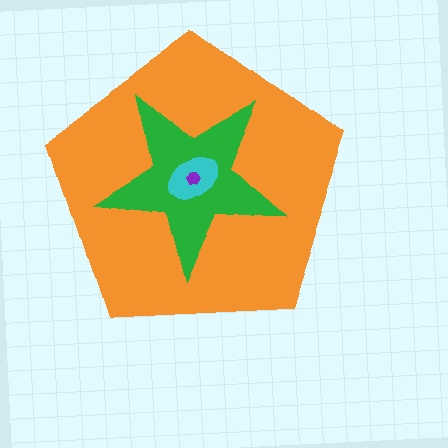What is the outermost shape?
The orange pentagon.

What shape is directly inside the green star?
The cyan ellipse.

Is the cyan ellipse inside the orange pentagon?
Yes.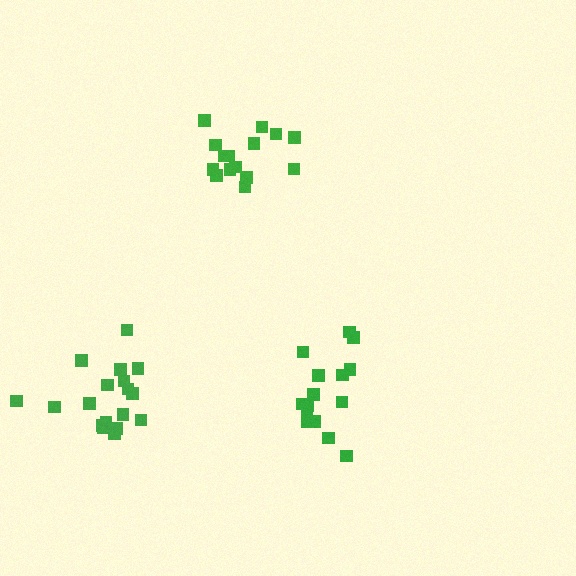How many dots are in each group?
Group 1: 18 dots, Group 2: 15 dots, Group 3: 15 dots (48 total).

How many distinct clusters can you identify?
There are 3 distinct clusters.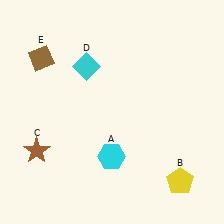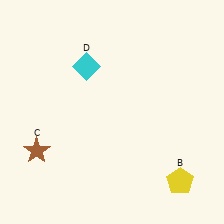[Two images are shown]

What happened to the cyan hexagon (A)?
The cyan hexagon (A) was removed in Image 2. It was in the bottom-left area of Image 1.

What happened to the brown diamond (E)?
The brown diamond (E) was removed in Image 2. It was in the top-left area of Image 1.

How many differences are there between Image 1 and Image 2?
There are 2 differences between the two images.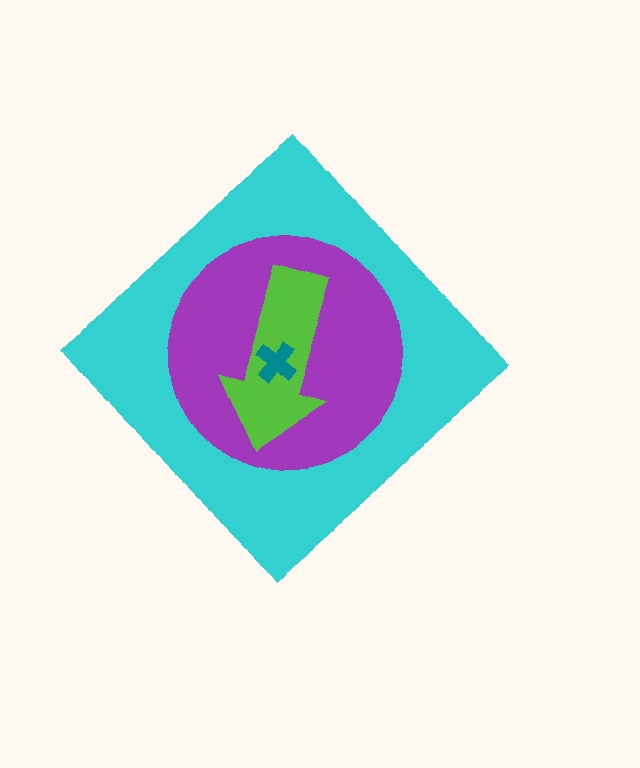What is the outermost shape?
The cyan diamond.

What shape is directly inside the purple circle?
The lime arrow.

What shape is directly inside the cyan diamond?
The purple circle.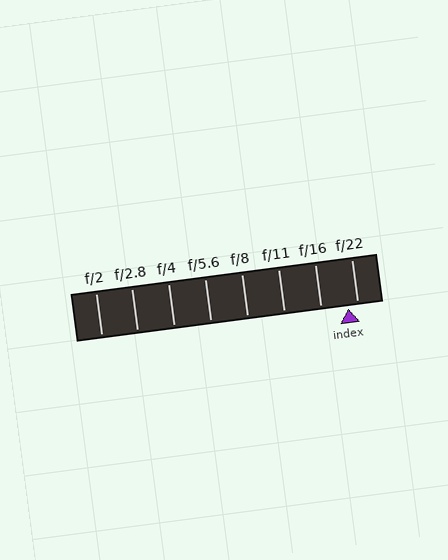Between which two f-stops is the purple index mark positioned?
The index mark is between f/16 and f/22.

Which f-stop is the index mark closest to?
The index mark is closest to f/22.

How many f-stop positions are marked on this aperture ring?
There are 8 f-stop positions marked.